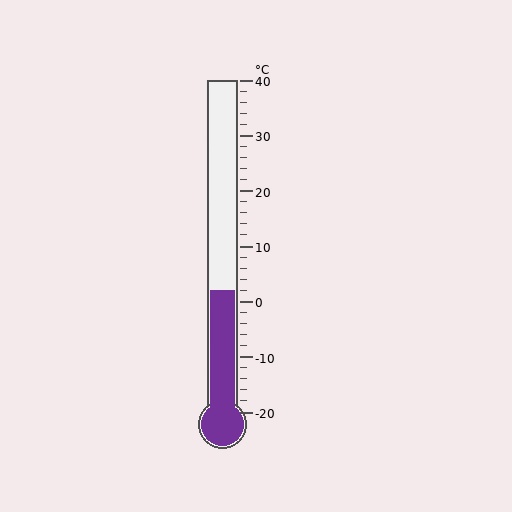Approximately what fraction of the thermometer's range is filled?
The thermometer is filled to approximately 35% of its range.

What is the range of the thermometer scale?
The thermometer scale ranges from -20°C to 40°C.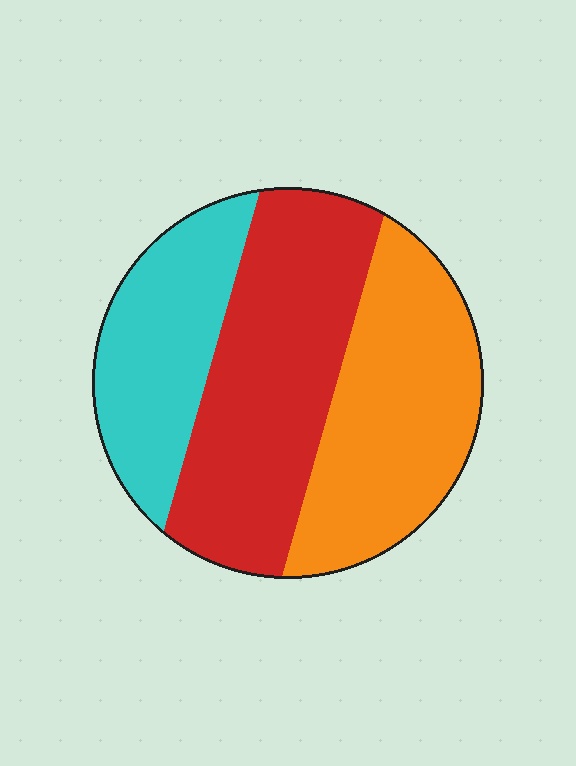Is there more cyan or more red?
Red.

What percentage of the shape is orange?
Orange covers roughly 35% of the shape.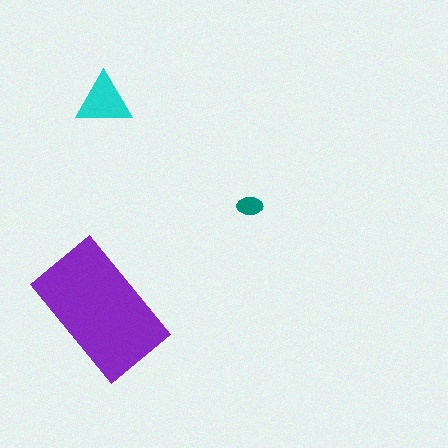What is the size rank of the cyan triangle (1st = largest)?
2nd.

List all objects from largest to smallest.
The purple rectangle, the cyan triangle, the teal ellipse.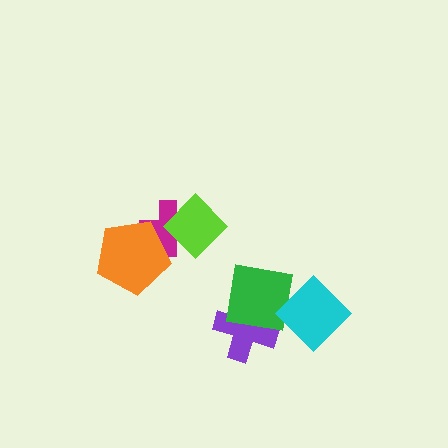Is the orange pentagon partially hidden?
No, no other shape covers it.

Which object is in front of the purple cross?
The green square is in front of the purple cross.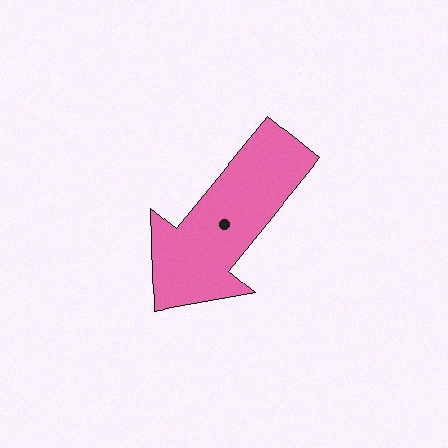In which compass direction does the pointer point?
Southwest.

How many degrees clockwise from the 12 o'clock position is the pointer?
Approximately 219 degrees.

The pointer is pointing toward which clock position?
Roughly 7 o'clock.